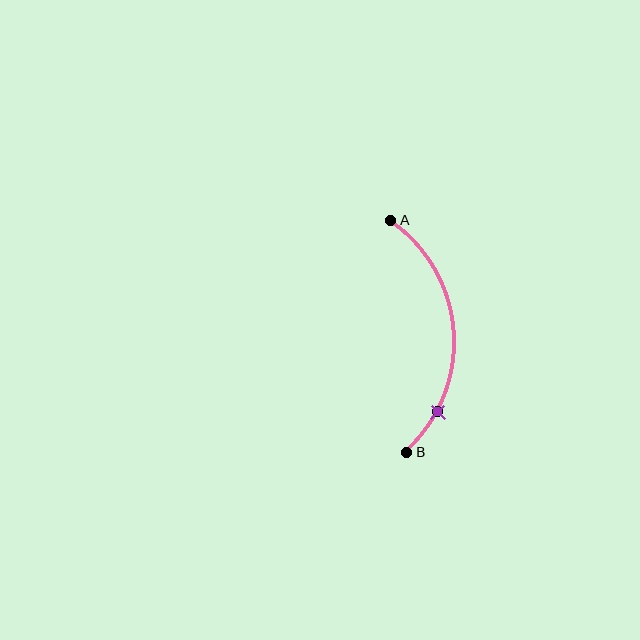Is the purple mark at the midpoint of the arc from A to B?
No. The purple mark lies on the arc but is closer to endpoint B. The arc midpoint would be at the point on the curve equidistant along the arc from both A and B.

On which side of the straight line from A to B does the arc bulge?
The arc bulges to the right of the straight line connecting A and B.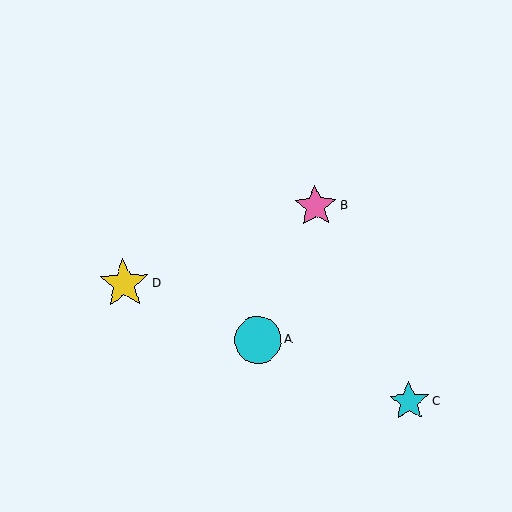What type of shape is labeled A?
Shape A is a cyan circle.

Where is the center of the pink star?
The center of the pink star is at (315, 206).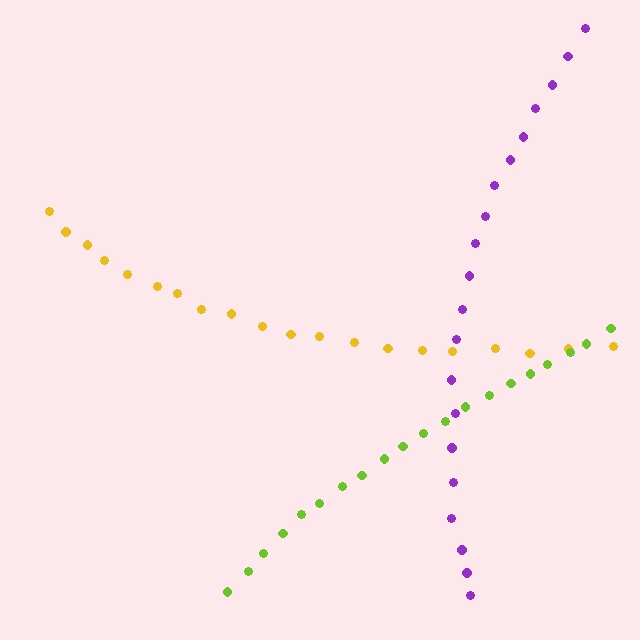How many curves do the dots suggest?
There are 3 distinct paths.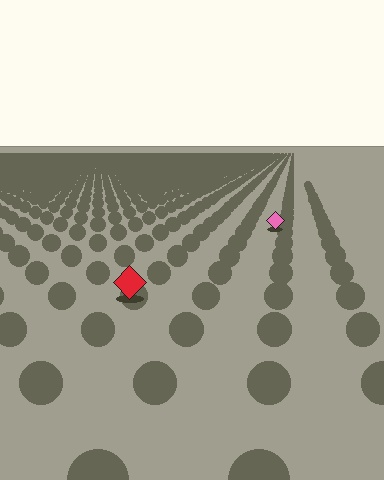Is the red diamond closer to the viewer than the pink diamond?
Yes. The red diamond is closer — you can tell from the texture gradient: the ground texture is coarser near it.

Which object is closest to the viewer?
The red diamond is closest. The texture marks near it are larger and more spread out.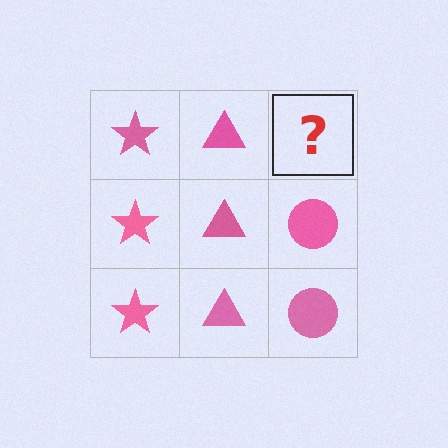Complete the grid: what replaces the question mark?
The question mark should be replaced with a pink circle.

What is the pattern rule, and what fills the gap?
The rule is that each column has a consistent shape. The gap should be filled with a pink circle.